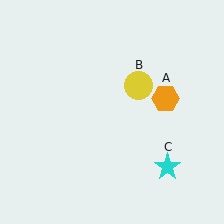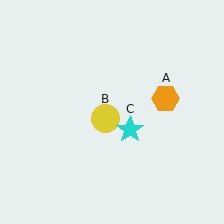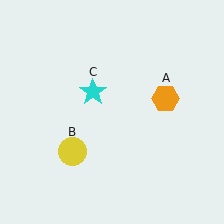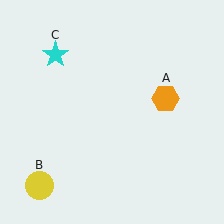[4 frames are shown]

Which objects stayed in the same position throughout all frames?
Orange hexagon (object A) remained stationary.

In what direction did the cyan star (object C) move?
The cyan star (object C) moved up and to the left.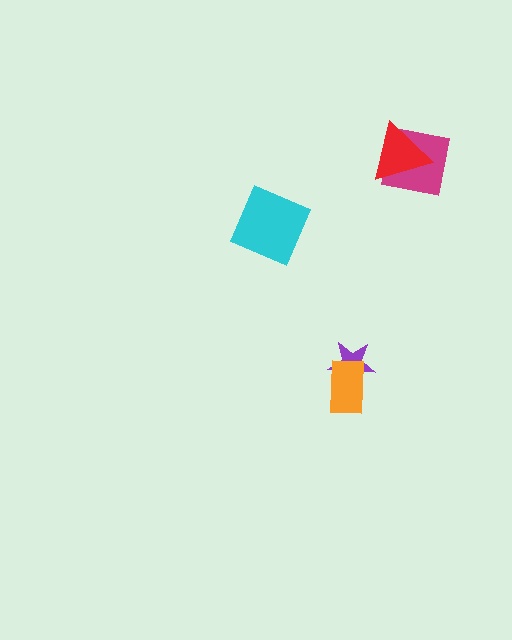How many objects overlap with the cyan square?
0 objects overlap with the cyan square.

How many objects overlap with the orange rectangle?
1 object overlaps with the orange rectangle.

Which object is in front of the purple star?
The orange rectangle is in front of the purple star.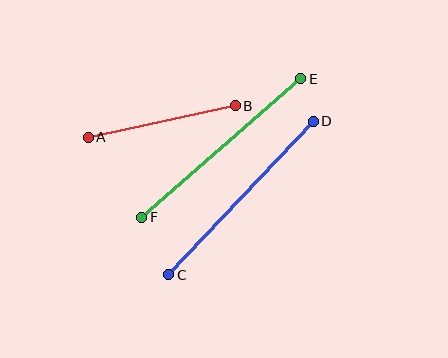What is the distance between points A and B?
The distance is approximately 150 pixels.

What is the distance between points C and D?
The distance is approximately 211 pixels.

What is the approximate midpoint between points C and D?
The midpoint is at approximately (241, 198) pixels.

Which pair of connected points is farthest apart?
Points E and F are farthest apart.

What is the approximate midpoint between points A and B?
The midpoint is at approximately (162, 121) pixels.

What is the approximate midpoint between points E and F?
The midpoint is at approximately (221, 148) pixels.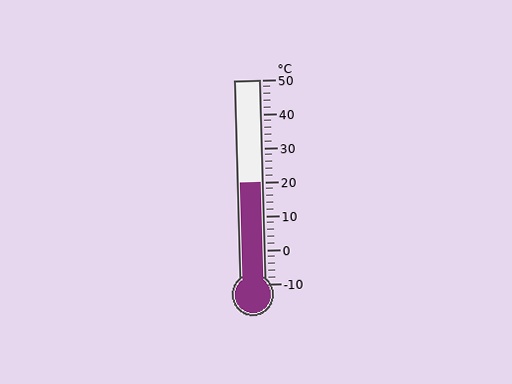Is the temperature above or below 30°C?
The temperature is below 30°C.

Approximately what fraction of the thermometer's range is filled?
The thermometer is filled to approximately 50% of its range.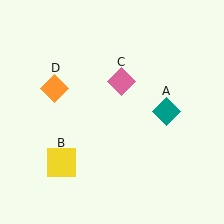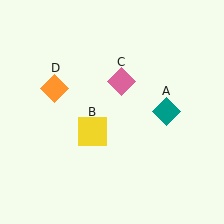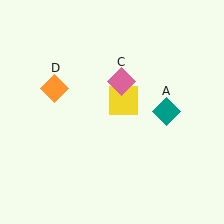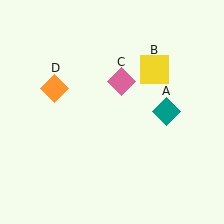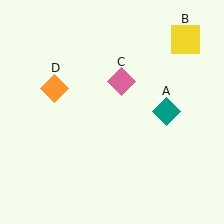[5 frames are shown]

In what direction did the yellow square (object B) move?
The yellow square (object B) moved up and to the right.